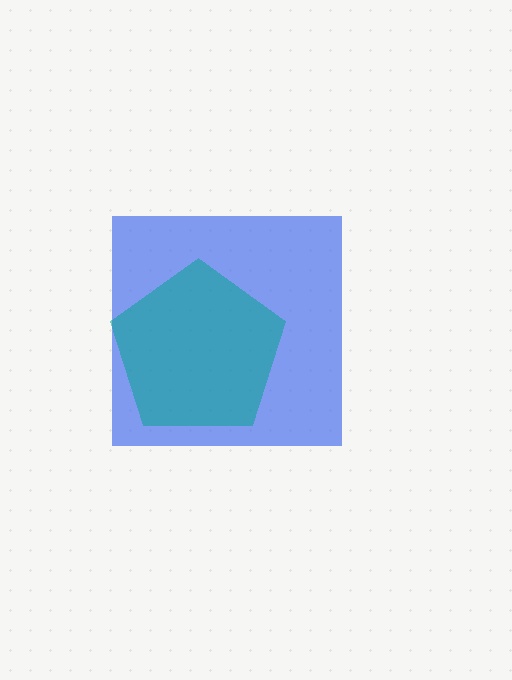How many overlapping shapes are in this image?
There are 2 overlapping shapes in the image.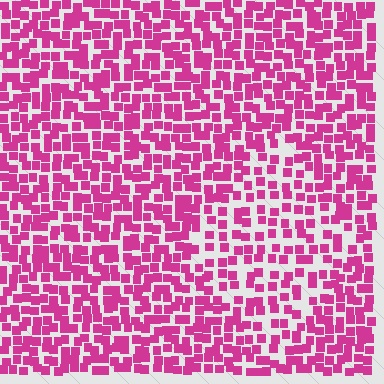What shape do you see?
I see a diamond.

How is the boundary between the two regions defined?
The boundary is defined by a change in element density (approximately 1.6x ratio). All elements are the same color, size, and shape.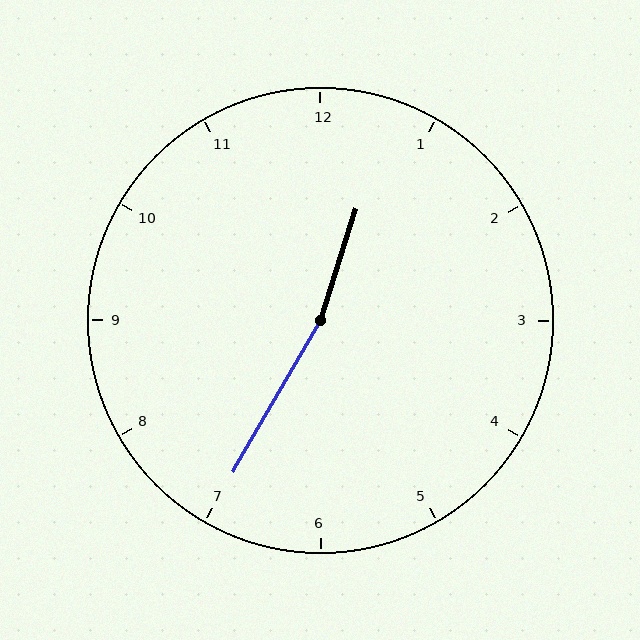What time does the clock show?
12:35.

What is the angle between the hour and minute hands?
Approximately 168 degrees.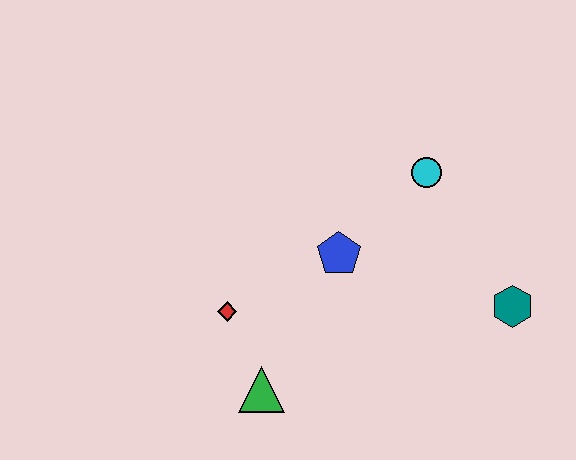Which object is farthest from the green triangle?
The cyan circle is farthest from the green triangle.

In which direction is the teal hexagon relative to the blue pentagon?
The teal hexagon is to the right of the blue pentagon.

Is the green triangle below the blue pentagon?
Yes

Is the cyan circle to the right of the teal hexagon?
No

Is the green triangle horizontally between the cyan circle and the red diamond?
Yes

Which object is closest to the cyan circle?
The blue pentagon is closest to the cyan circle.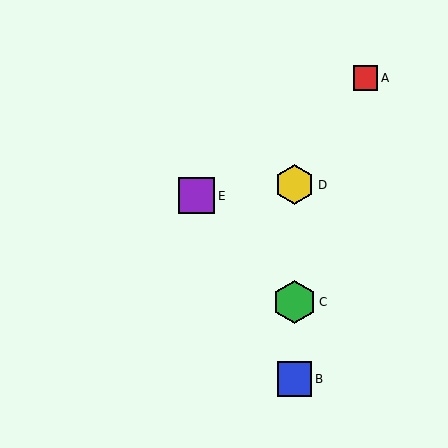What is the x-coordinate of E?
Object E is at x≈197.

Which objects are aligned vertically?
Objects B, C, D are aligned vertically.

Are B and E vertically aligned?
No, B is at x≈295 and E is at x≈197.